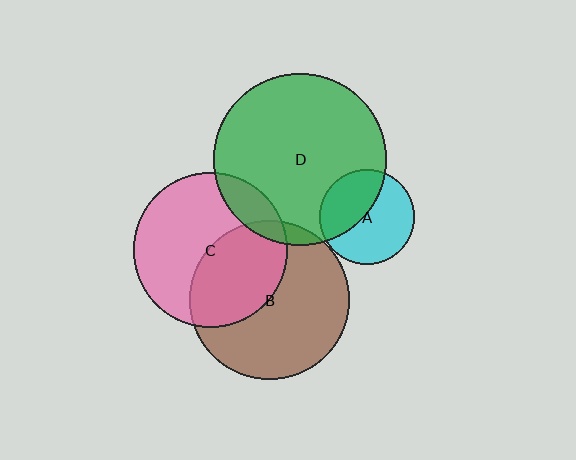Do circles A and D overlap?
Yes.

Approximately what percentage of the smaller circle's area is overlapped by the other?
Approximately 40%.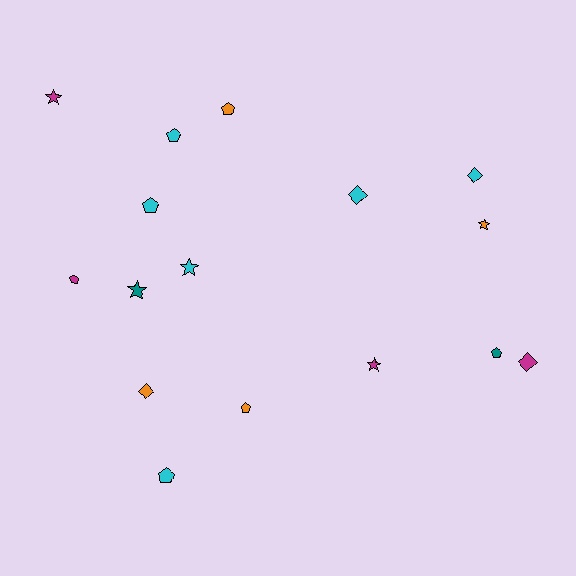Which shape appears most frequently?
Pentagon, with 7 objects.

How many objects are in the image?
There are 16 objects.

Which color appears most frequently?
Cyan, with 6 objects.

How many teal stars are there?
There is 1 teal star.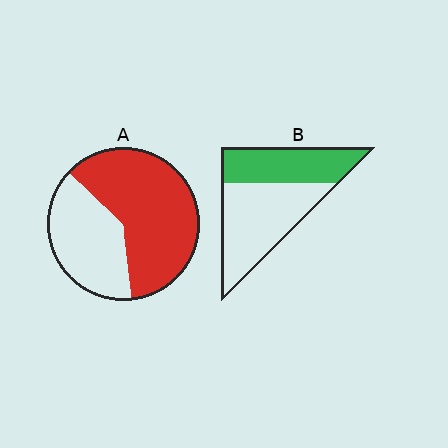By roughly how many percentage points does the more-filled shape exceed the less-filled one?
By roughly 20 percentage points (A over B).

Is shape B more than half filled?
No.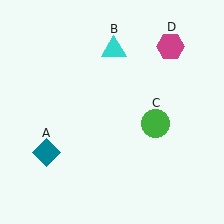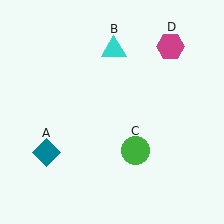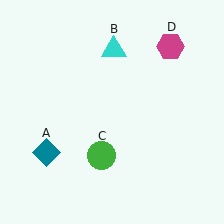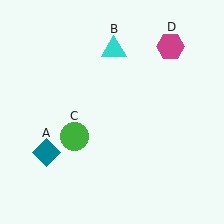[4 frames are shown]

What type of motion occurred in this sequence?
The green circle (object C) rotated clockwise around the center of the scene.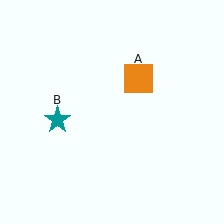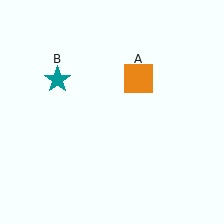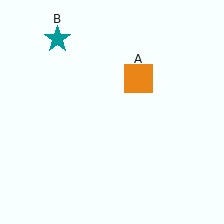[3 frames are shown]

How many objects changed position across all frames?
1 object changed position: teal star (object B).